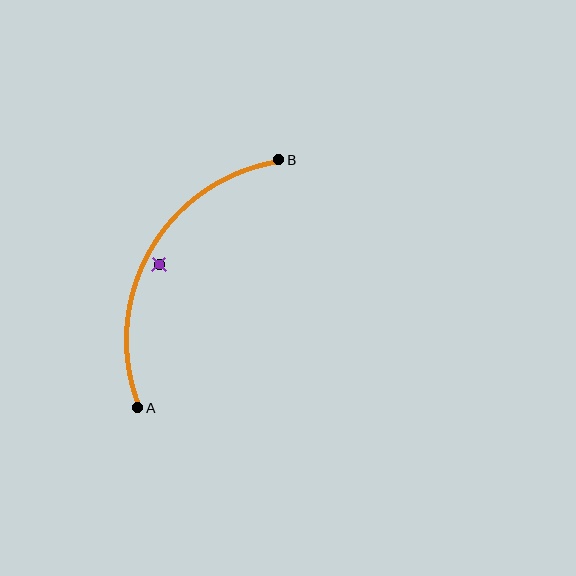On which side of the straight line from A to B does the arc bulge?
The arc bulges to the left of the straight line connecting A and B.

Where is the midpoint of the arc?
The arc midpoint is the point on the curve farthest from the straight line joining A and B. It sits to the left of that line.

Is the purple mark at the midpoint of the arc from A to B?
No — the purple mark does not lie on the arc at all. It sits slightly inside the curve.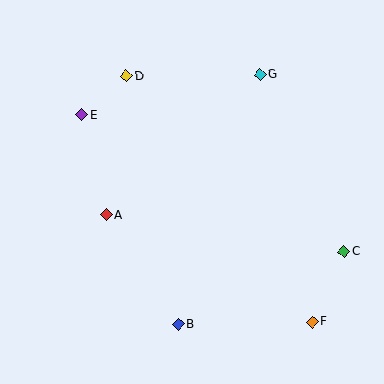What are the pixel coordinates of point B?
Point B is at (178, 324).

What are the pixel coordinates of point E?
Point E is at (82, 115).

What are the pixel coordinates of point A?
Point A is at (106, 215).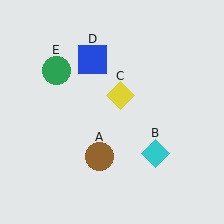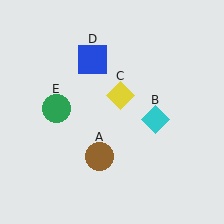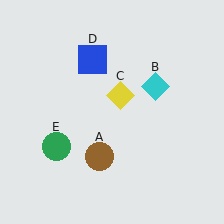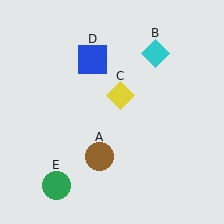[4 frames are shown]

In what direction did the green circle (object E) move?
The green circle (object E) moved down.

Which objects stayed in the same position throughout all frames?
Brown circle (object A) and yellow diamond (object C) and blue square (object D) remained stationary.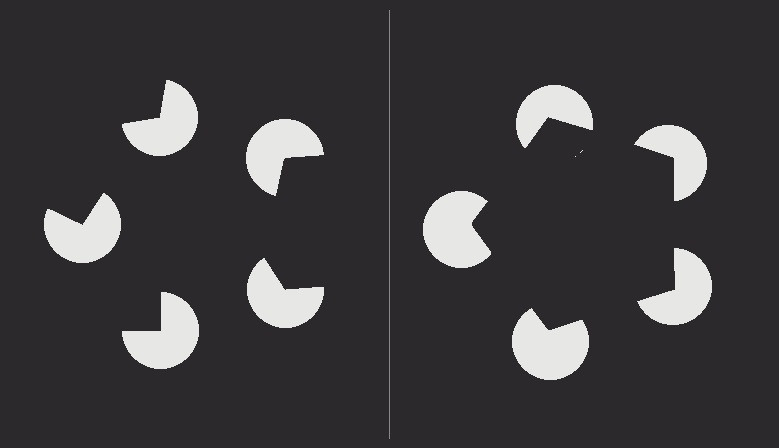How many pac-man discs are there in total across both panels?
10 — 5 on each side.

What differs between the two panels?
The pac-man discs are positioned identically on both sides; only the wedge orientations differ. On the right they align to a pentagon; on the left they are misaligned.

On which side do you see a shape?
An illusory pentagon appears on the right side. On the left side the wedge cuts are rotated, so no coherent shape forms.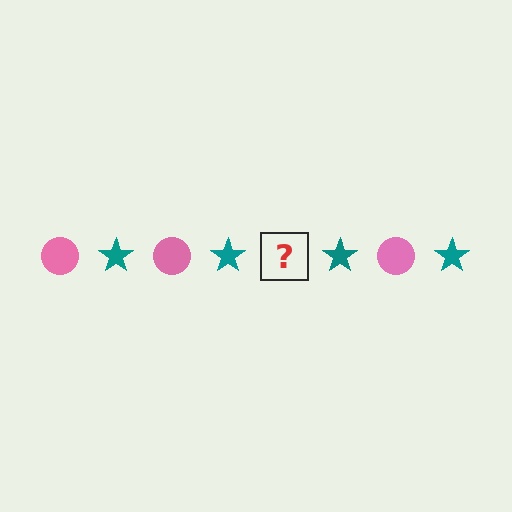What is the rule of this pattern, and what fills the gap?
The rule is that the pattern alternates between pink circle and teal star. The gap should be filled with a pink circle.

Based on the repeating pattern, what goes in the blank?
The blank should be a pink circle.